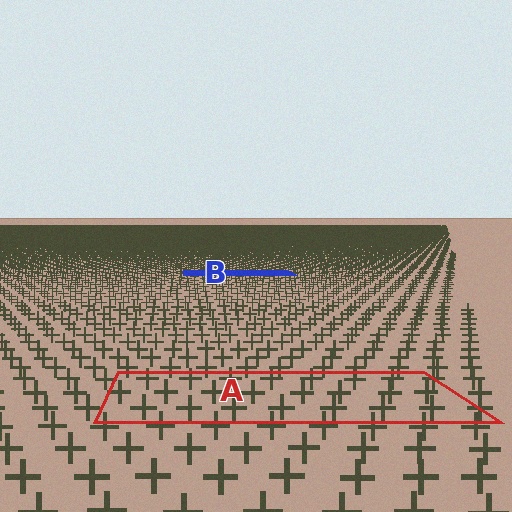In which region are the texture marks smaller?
The texture marks are smaller in region B, because it is farther away.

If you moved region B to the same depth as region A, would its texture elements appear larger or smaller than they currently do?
They would appear larger. At a closer depth, the same texture elements are projected at a bigger on-screen size.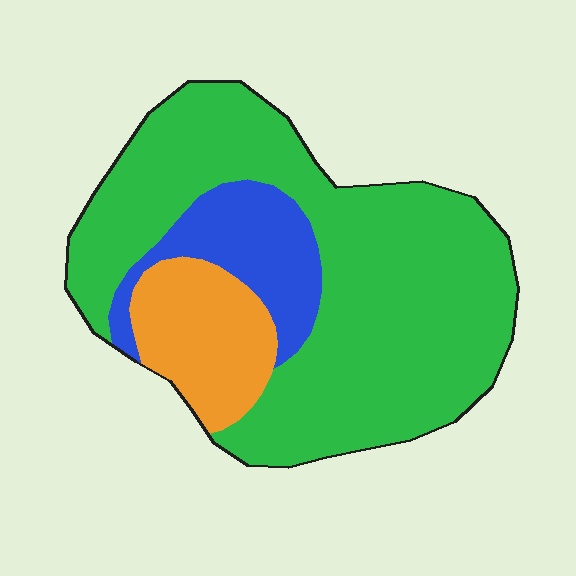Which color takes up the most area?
Green, at roughly 70%.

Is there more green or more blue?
Green.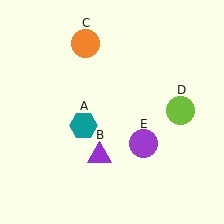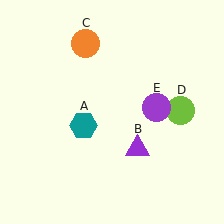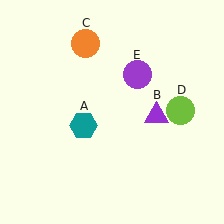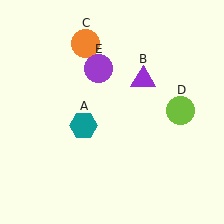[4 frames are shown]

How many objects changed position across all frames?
2 objects changed position: purple triangle (object B), purple circle (object E).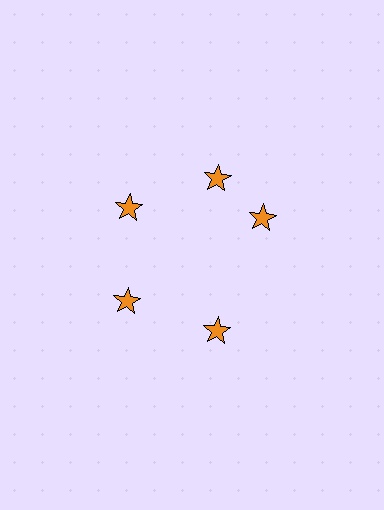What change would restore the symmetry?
The symmetry would be restored by rotating it back into even spacing with its neighbors so that all 5 stars sit at equal angles and equal distance from the center.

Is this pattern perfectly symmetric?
No. The 5 orange stars are arranged in a ring, but one element near the 3 o'clock position is rotated out of alignment along the ring, breaking the 5-fold rotational symmetry.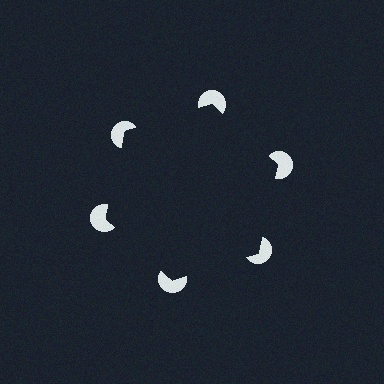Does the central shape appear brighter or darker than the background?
It typically appears slightly darker than the background, even though no actual brightness change is drawn.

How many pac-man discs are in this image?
There are 6 — one at each vertex of the illusory hexagon.